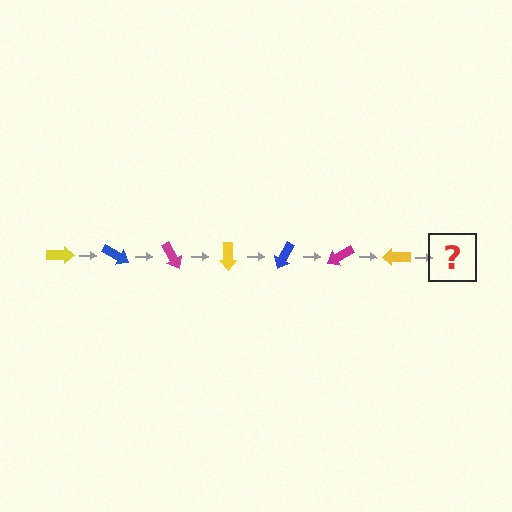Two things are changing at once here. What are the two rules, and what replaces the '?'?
The two rules are that it rotates 30 degrees each step and the color cycles through yellow, blue, and magenta. The '?' should be a blue arrow, rotated 210 degrees from the start.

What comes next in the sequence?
The next element should be a blue arrow, rotated 210 degrees from the start.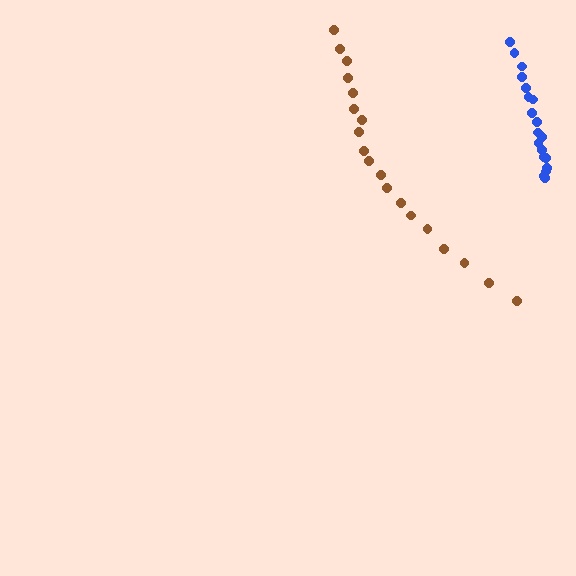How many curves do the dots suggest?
There are 2 distinct paths.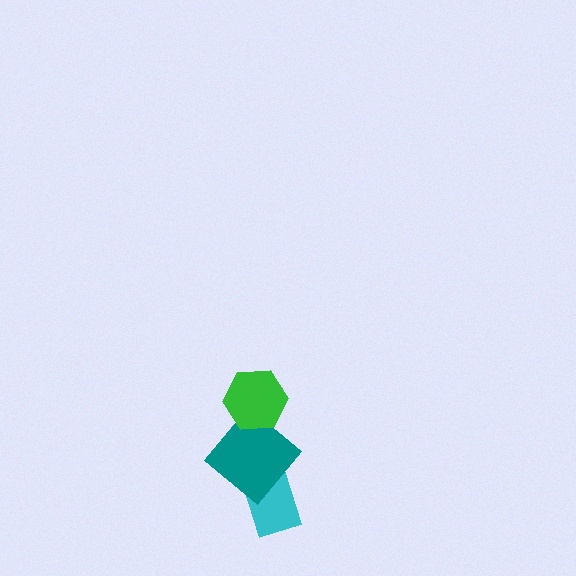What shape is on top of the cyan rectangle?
The teal diamond is on top of the cyan rectangle.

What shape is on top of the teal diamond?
The green hexagon is on top of the teal diamond.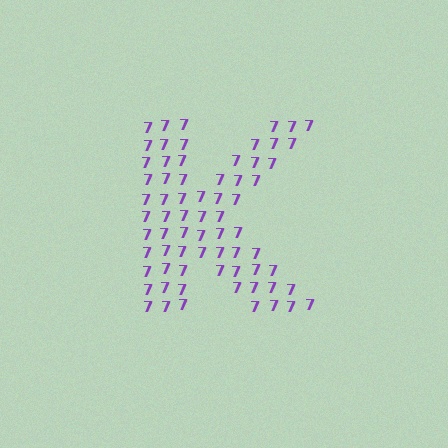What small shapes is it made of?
It is made of small digit 7's.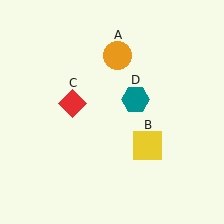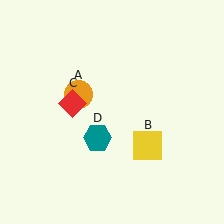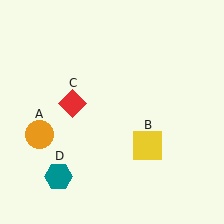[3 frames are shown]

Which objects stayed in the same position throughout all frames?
Yellow square (object B) and red diamond (object C) remained stationary.